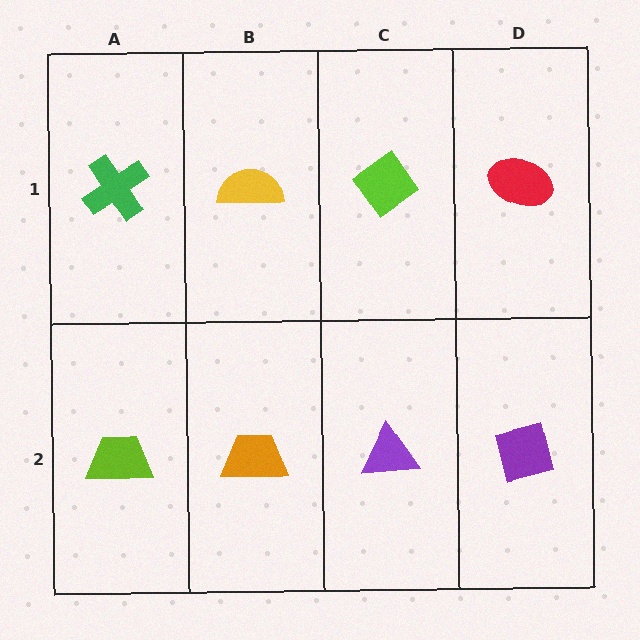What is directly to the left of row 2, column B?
A lime trapezoid.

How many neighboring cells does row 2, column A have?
2.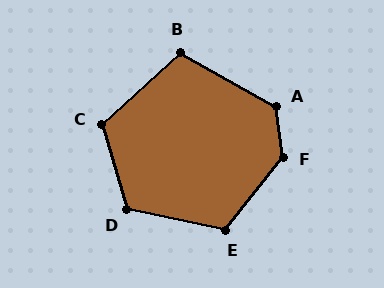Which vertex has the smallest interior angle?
B, at approximately 108 degrees.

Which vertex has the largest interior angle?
F, at approximately 133 degrees.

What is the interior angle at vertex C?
Approximately 116 degrees (obtuse).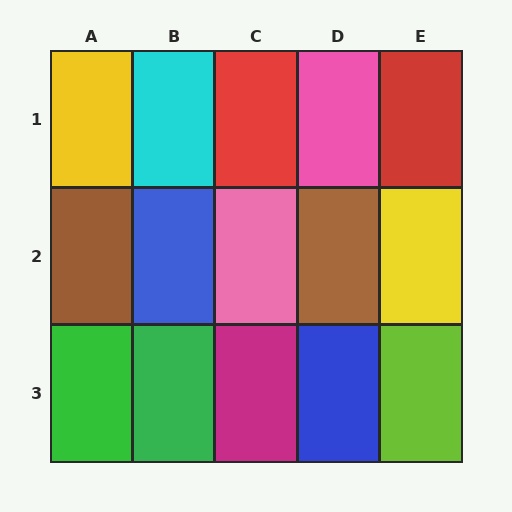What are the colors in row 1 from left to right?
Yellow, cyan, red, pink, red.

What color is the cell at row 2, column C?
Pink.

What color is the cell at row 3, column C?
Magenta.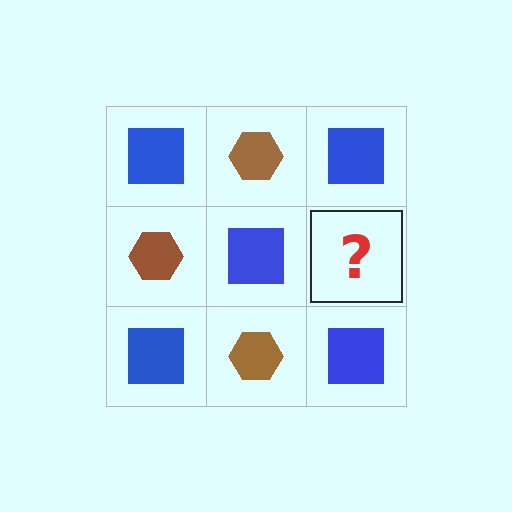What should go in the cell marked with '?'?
The missing cell should contain a brown hexagon.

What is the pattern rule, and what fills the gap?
The rule is that it alternates blue square and brown hexagon in a checkerboard pattern. The gap should be filled with a brown hexagon.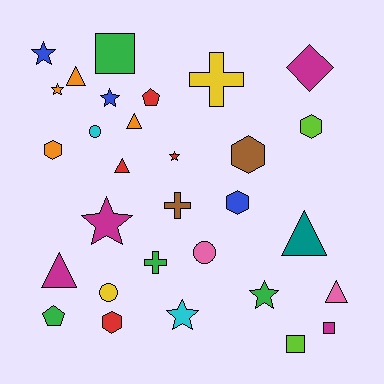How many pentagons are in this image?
There are 2 pentagons.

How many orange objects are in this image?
There are 4 orange objects.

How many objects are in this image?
There are 30 objects.